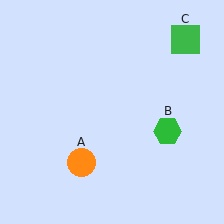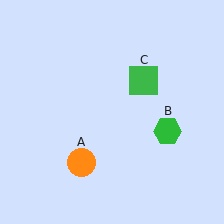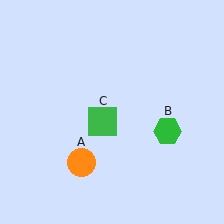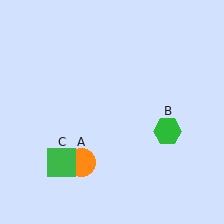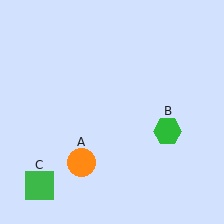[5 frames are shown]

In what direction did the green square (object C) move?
The green square (object C) moved down and to the left.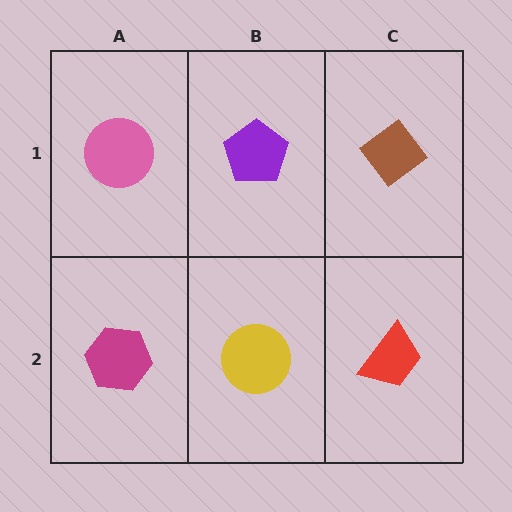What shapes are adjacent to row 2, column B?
A purple pentagon (row 1, column B), a magenta hexagon (row 2, column A), a red trapezoid (row 2, column C).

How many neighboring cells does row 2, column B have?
3.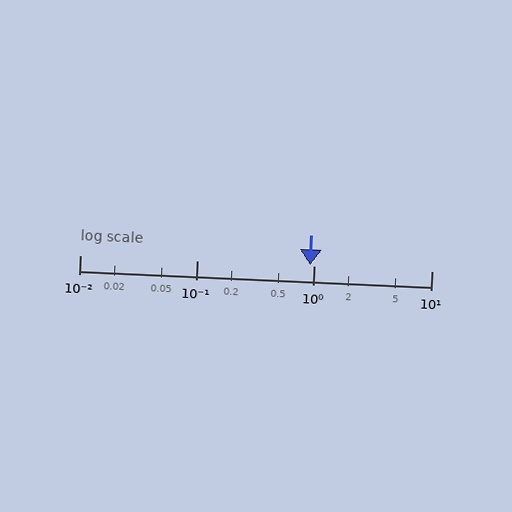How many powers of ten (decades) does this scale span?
The scale spans 3 decades, from 0.01 to 10.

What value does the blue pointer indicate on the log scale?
The pointer indicates approximately 0.93.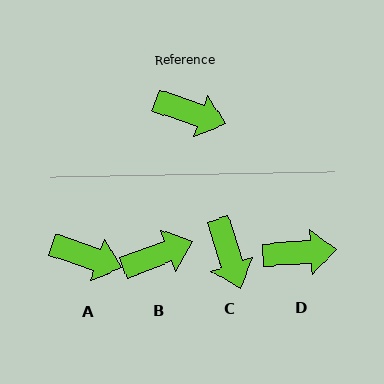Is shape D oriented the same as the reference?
No, it is off by about 22 degrees.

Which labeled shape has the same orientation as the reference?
A.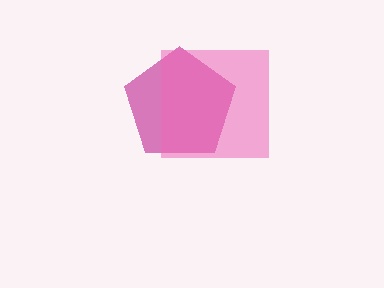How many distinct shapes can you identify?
There are 2 distinct shapes: a magenta pentagon, a pink square.